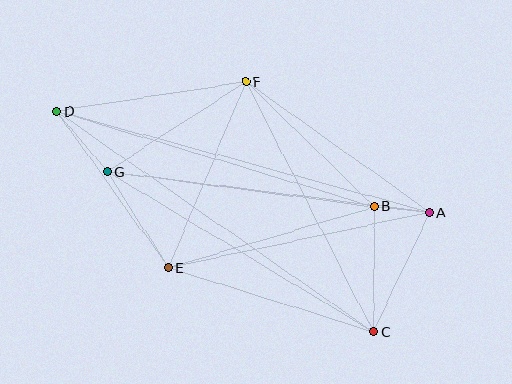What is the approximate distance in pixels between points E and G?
The distance between E and G is approximately 114 pixels.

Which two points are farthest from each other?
Points A and D are farthest from each other.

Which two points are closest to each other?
Points A and B are closest to each other.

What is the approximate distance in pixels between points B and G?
The distance between B and G is approximately 270 pixels.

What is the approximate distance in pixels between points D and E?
The distance between D and E is approximately 192 pixels.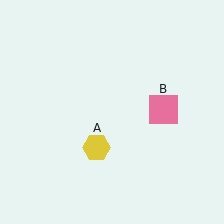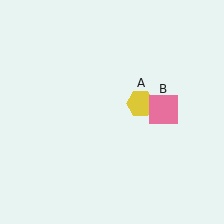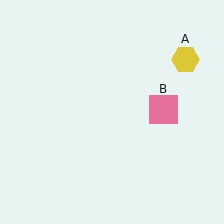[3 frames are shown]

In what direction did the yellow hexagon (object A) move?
The yellow hexagon (object A) moved up and to the right.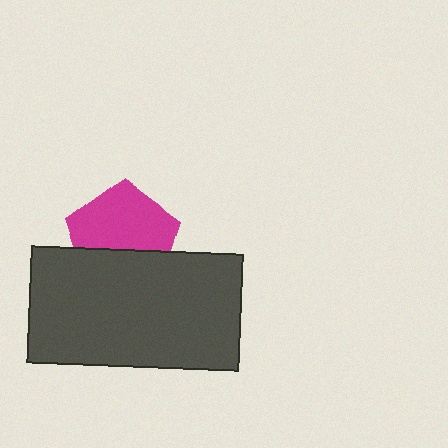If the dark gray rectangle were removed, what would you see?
You would see the complete magenta pentagon.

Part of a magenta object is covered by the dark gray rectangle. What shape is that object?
It is a pentagon.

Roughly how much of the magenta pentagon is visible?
About half of it is visible (roughly 62%).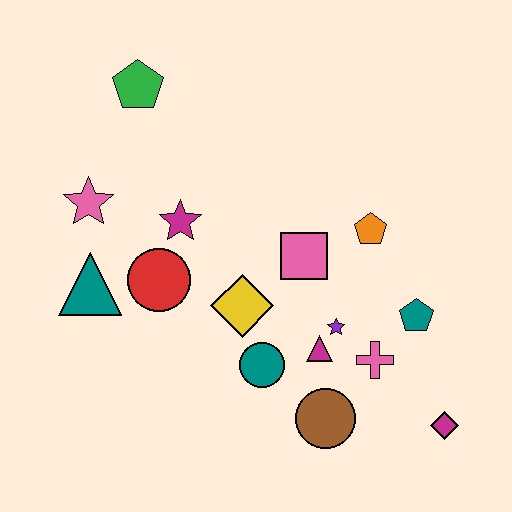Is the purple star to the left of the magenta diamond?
Yes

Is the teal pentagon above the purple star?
Yes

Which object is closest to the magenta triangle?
The purple star is closest to the magenta triangle.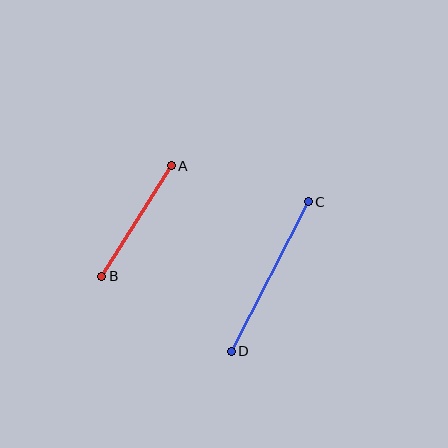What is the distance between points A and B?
The distance is approximately 130 pixels.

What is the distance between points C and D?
The distance is approximately 168 pixels.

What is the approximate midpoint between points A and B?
The midpoint is at approximately (136, 221) pixels.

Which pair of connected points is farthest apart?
Points C and D are farthest apart.